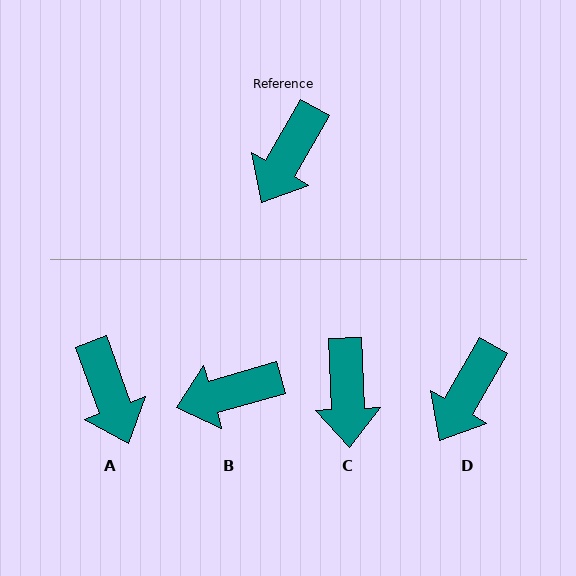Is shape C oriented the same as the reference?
No, it is off by about 32 degrees.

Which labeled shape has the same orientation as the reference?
D.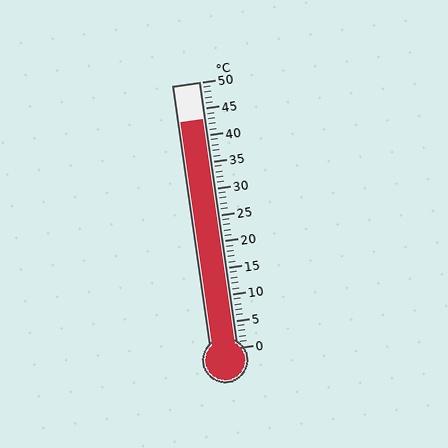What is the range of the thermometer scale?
The thermometer scale ranges from 0°C to 50°C.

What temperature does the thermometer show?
The thermometer shows approximately 43°C.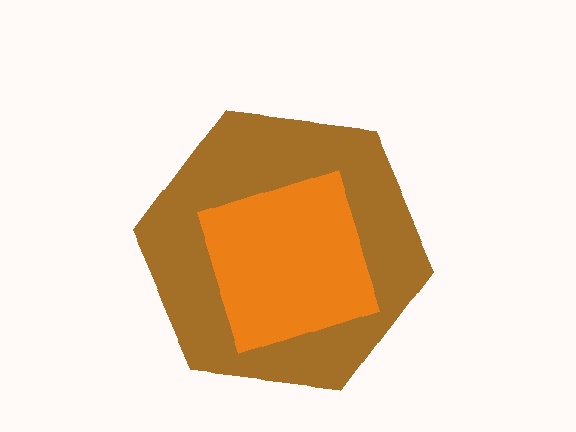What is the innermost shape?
The orange square.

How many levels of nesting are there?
2.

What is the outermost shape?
The brown hexagon.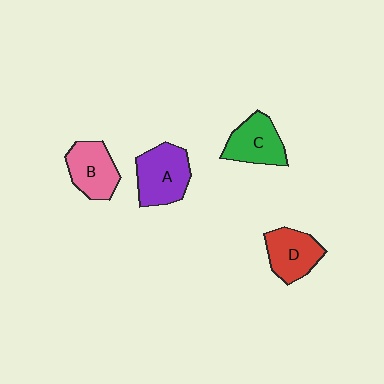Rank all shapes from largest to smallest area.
From largest to smallest: A (purple), B (pink), C (green), D (red).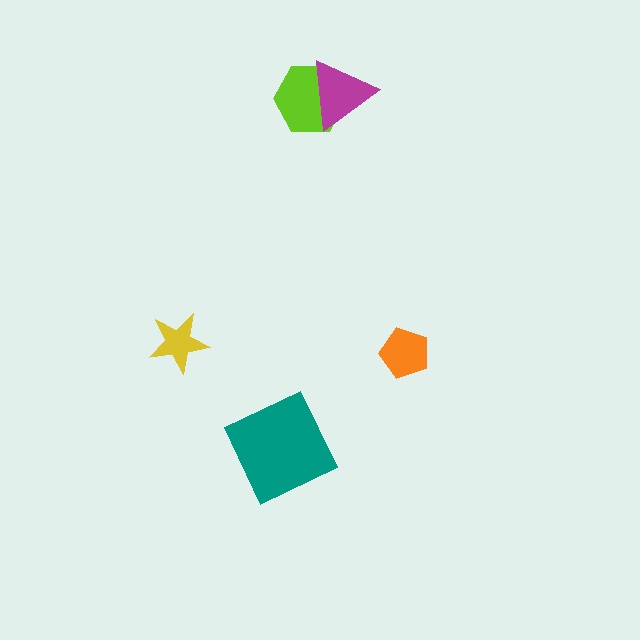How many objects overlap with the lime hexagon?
1 object overlaps with the lime hexagon.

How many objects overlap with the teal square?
0 objects overlap with the teal square.